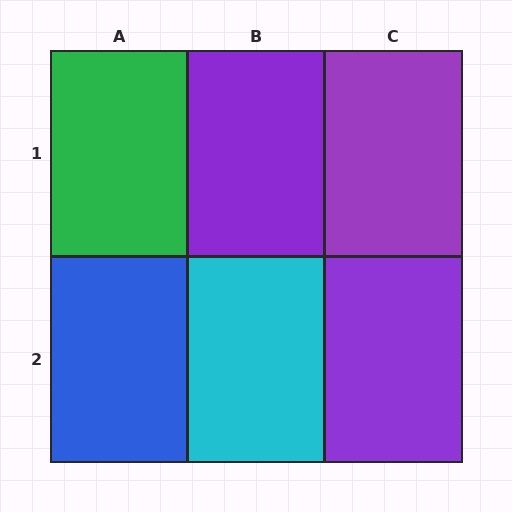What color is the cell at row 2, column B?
Cyan.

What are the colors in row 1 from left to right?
Green, purple, purple.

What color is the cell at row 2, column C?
Purple.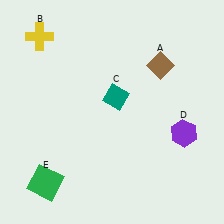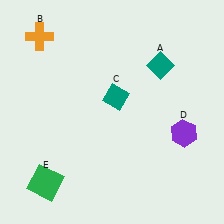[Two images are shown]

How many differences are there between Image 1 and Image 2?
There are 2 differences between the two images.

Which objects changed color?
A changed from brown to teal. B changed from yellow to orange.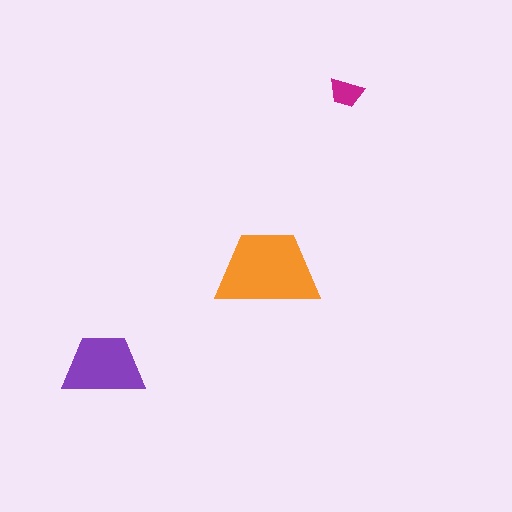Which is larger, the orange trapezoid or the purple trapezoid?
The orange one.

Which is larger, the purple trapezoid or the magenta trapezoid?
The purple one.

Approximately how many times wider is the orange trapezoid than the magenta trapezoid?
About 3 times wider.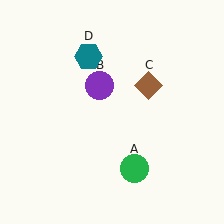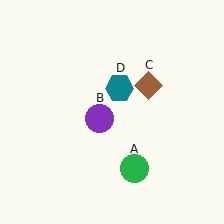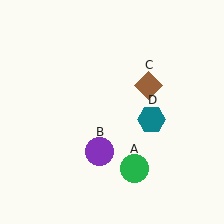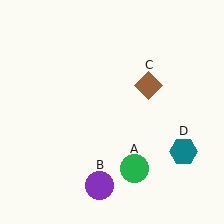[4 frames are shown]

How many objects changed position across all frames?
2 objects changed position: purple circle (object B), teal hexagon (object D).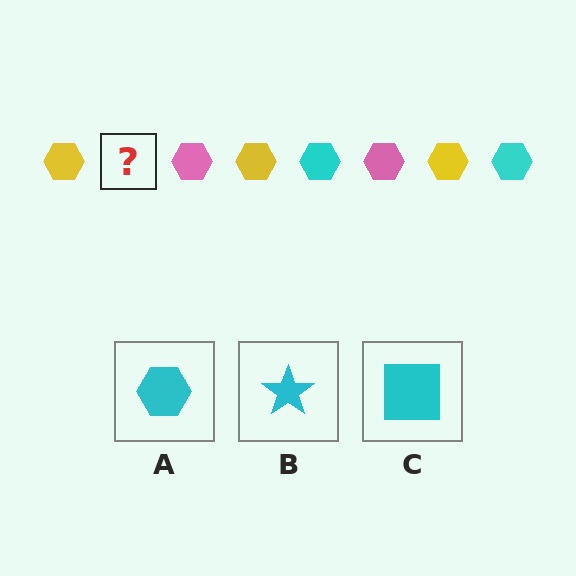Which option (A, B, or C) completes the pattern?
A.